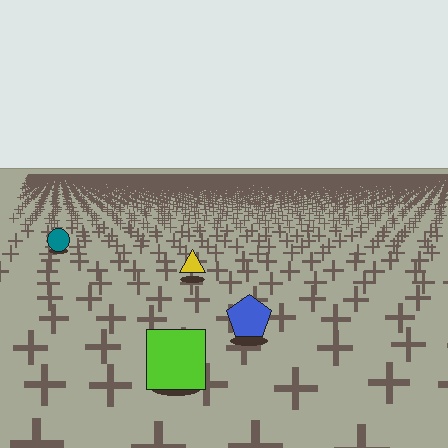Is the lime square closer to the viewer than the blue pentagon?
Yes. The lime square is closer — you can tell from the texture gradient: the ground texture is coarser near it.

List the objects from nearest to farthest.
From nearest to farthest: the lime square, the blue pentagon, the yellow triangle, the teal circle.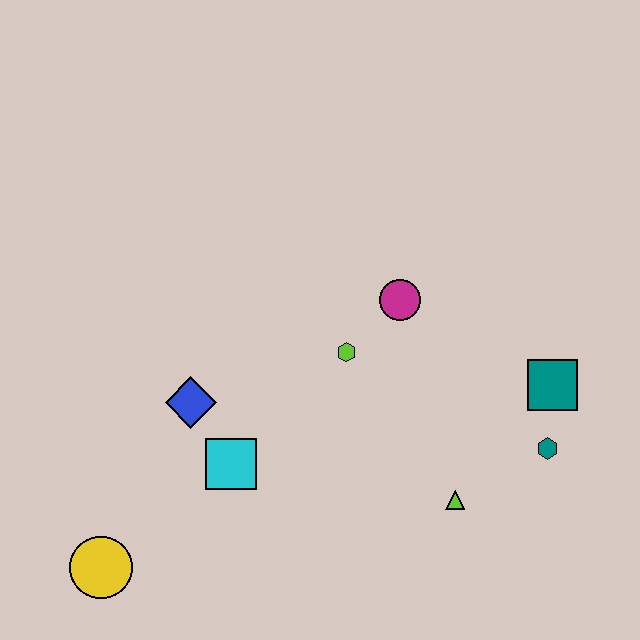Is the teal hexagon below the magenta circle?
Yes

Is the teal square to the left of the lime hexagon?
No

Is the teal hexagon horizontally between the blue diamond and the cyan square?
No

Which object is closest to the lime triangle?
The teal hexagon is closest to the lime triangle.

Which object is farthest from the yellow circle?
The teal square is farthest from the yellow circle.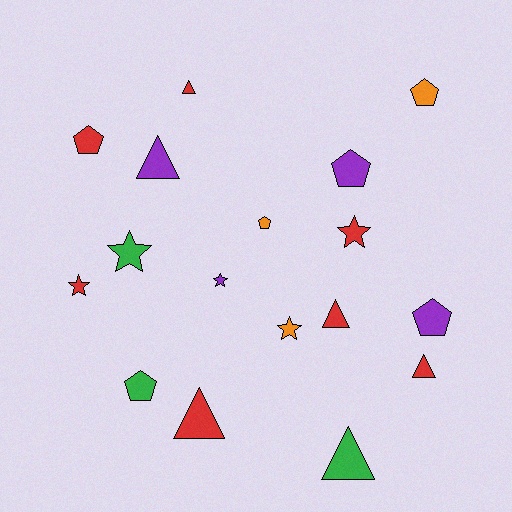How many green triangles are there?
There is 1 green triangle.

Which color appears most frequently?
Red, with 7 objects.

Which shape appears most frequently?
Pentagon, with 6 objects.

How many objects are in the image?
There are 17 objects.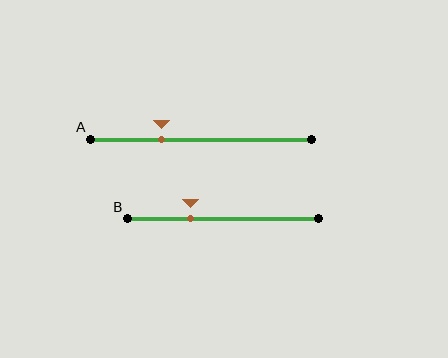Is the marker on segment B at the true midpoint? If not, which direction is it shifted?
No, the marker on segment B is shifted to the left by about 17% of the segment length.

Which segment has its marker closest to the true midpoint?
Segment B has its marker closest to the true midpoint.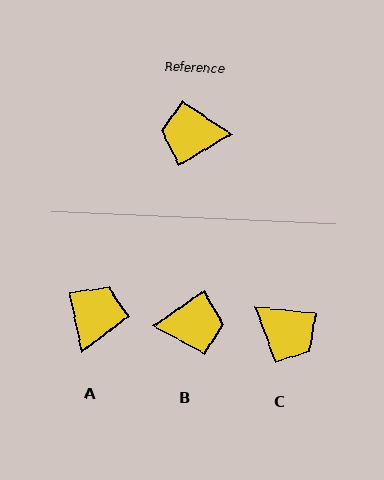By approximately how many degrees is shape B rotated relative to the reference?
Approximately 175 degrees clockwise.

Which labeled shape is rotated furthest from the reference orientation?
B, about 175 degrees away.